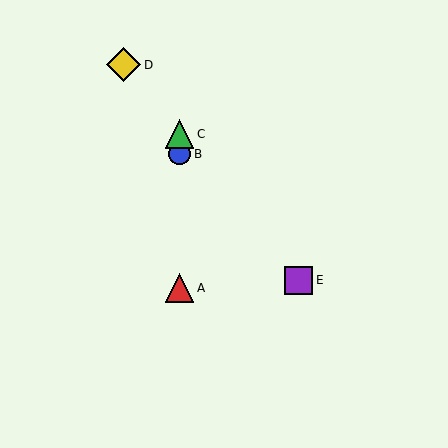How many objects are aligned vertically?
3 objects (A, B, C) are aligned vertically.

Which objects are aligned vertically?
Objects A, B, C are aligned vertically.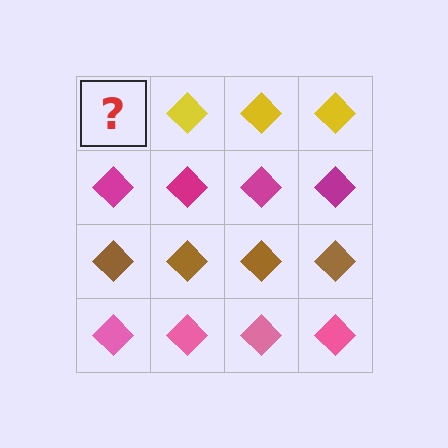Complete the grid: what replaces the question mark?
The question mark should be replaced with a yellow diamond.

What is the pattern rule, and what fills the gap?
The rule is that each row has a consistent color. The gap should be filled with a yellow diamond.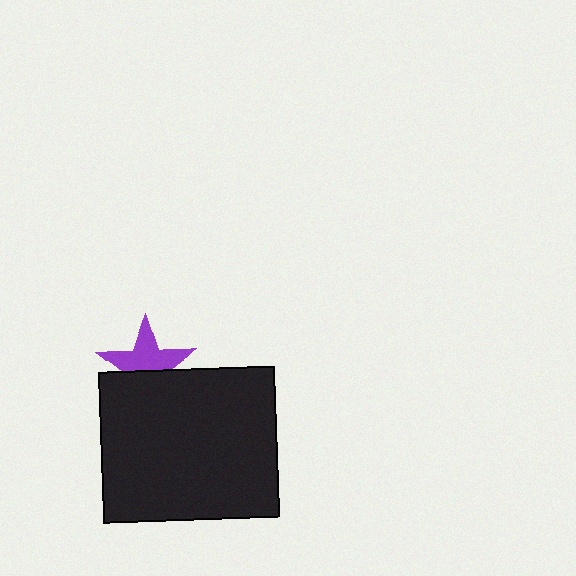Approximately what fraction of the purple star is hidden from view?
Roughly 40% of the purple star is hidden behind the black rectangle.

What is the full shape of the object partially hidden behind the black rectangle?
The partially hidden object is a purple star.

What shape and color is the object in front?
The object in front is a black rectangle.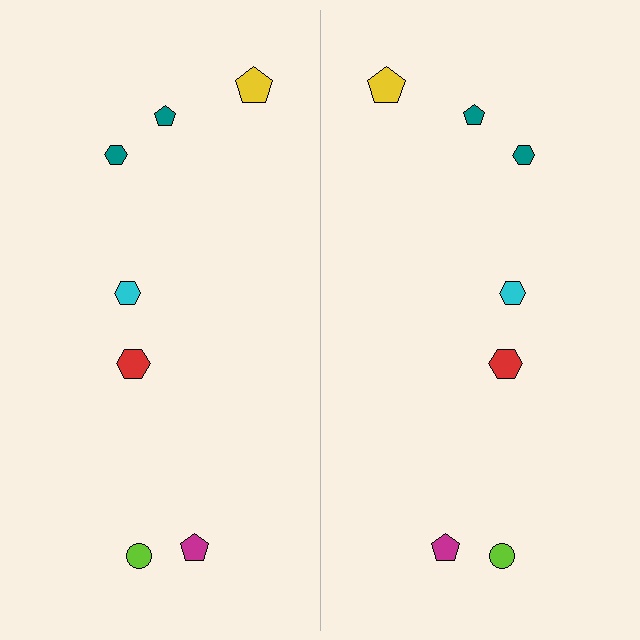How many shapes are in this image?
There are 14 shapes in this image.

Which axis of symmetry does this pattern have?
The pattern has a vertical axis of symmetry running through the center of the image.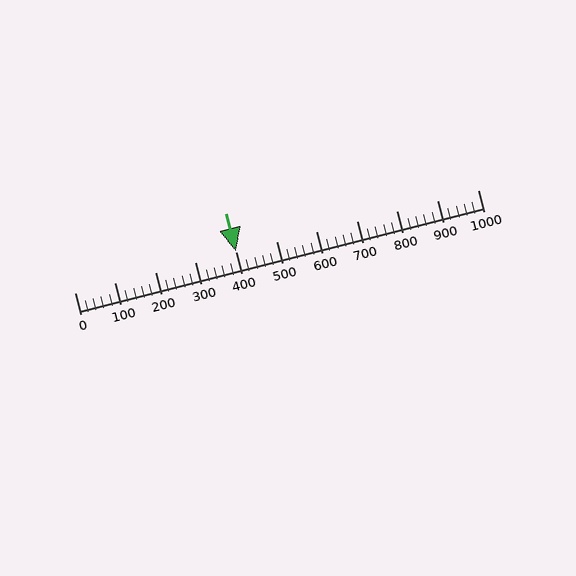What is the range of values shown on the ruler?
The ruler shows values from 0 to 1000.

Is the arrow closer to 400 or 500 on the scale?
The arrow is closer to 400.